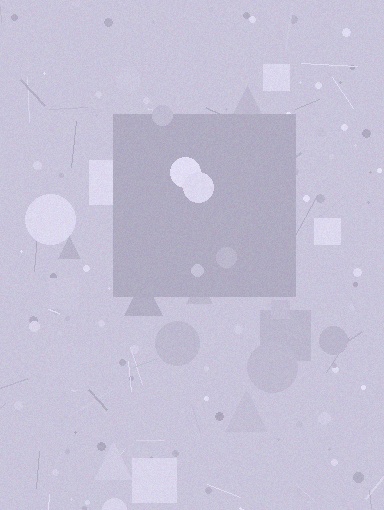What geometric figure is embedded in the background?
A square is embedded in the background.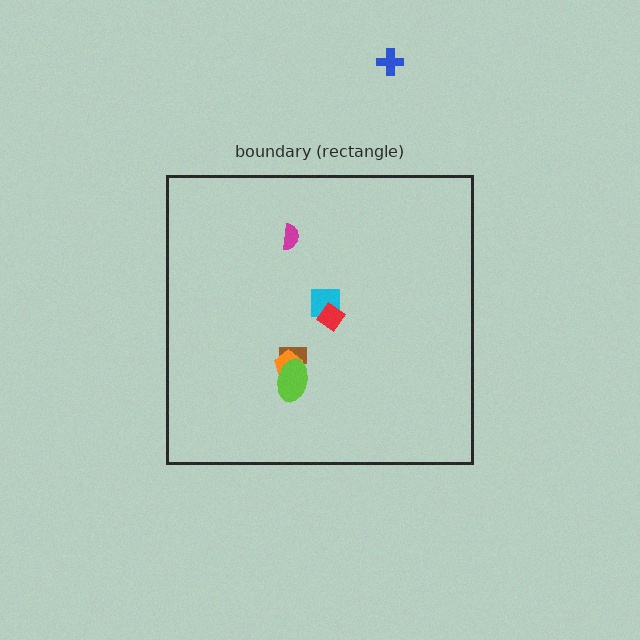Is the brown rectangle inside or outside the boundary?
Inside.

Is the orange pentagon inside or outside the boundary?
Inside.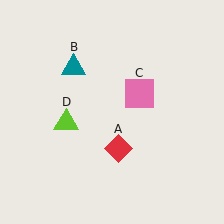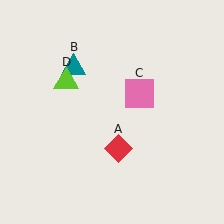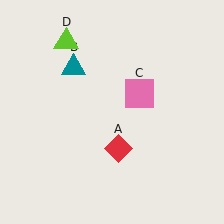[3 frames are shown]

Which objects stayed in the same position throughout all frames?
Red diamond (object A) and teal triangle (object B) and pink square (object C) remained stationary.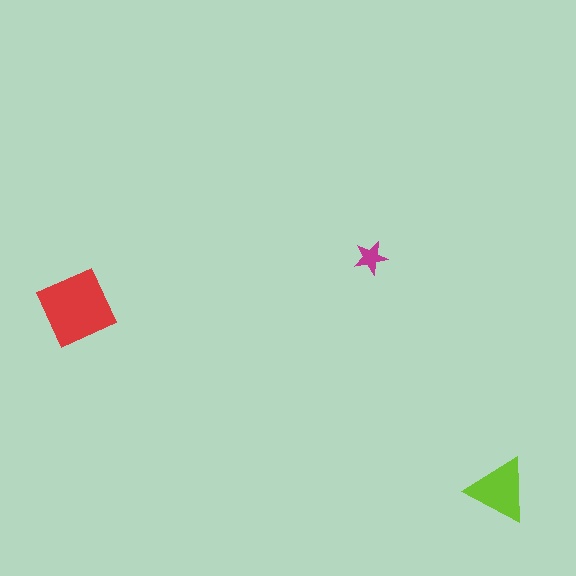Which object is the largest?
The red diamond.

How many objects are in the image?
There are 3 objects in the image.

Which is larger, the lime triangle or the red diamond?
The red diamond.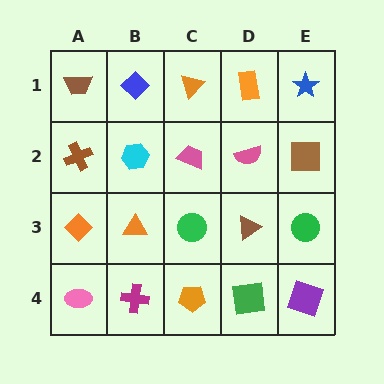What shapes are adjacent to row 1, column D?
A pink semicircle (row 2, column D), an orange triangle (row 1, column C), a blue star (row 1, column E).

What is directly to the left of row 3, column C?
An orange triangle.